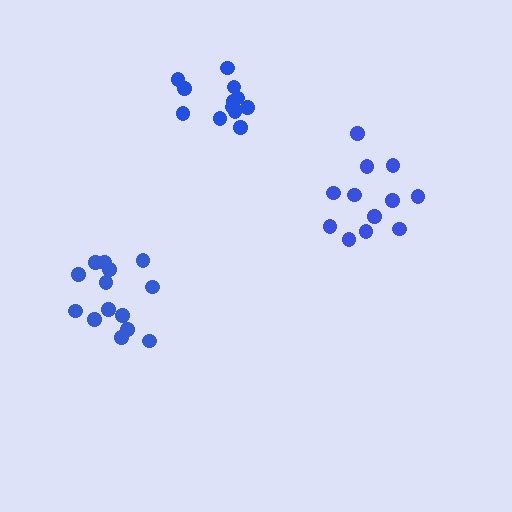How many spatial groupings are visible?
There are 3 spatial groupings.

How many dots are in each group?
Group 1: 12 dots, Group 2: 15 dots, Group 3: 12 dots (39 total).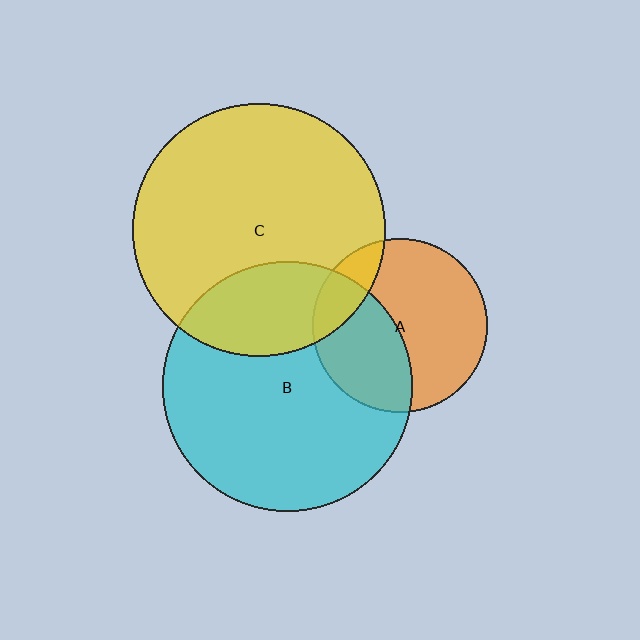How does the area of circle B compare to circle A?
Approximately 2.0 times.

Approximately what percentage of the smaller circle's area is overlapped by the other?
Approximately 40%.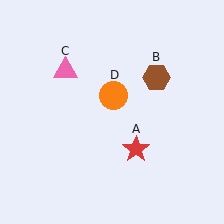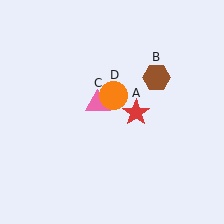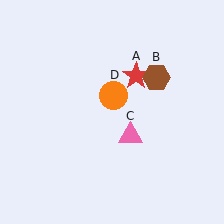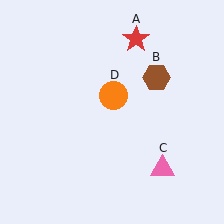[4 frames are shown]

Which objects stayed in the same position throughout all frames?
Brown hexagon (object B) and orange circle (object D) remained stationary.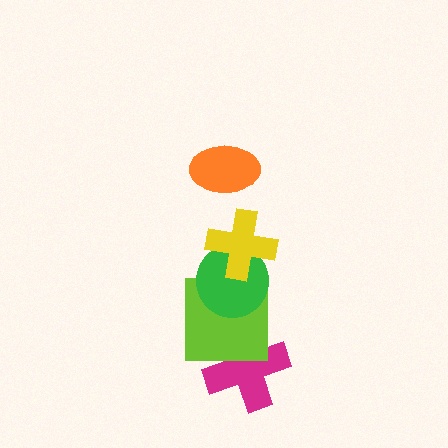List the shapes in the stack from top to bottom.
From top to bottom: the orange ellipse, the yellow cross, the green circle, the lime square, the magenta cross.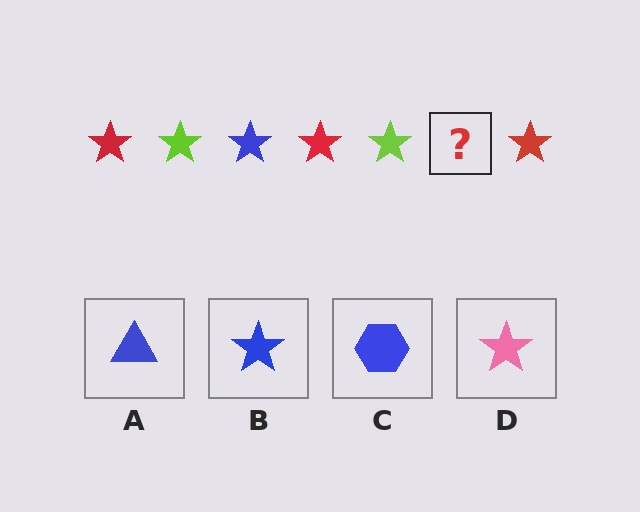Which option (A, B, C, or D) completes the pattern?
B.